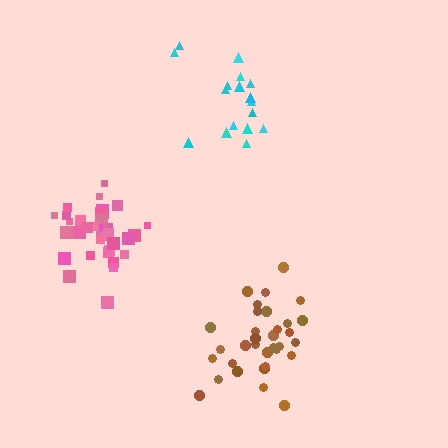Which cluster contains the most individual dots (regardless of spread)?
Pink (35).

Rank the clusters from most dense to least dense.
pink, brown, cyan.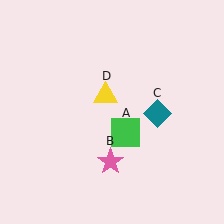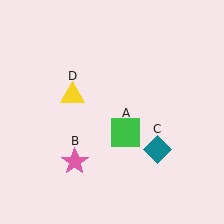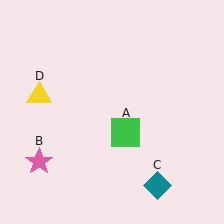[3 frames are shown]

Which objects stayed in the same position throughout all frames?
Green square (object A) remained stationary.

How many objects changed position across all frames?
3 objects changed position: pink star (object B), teal diamond (object C), yellow triangle (object D).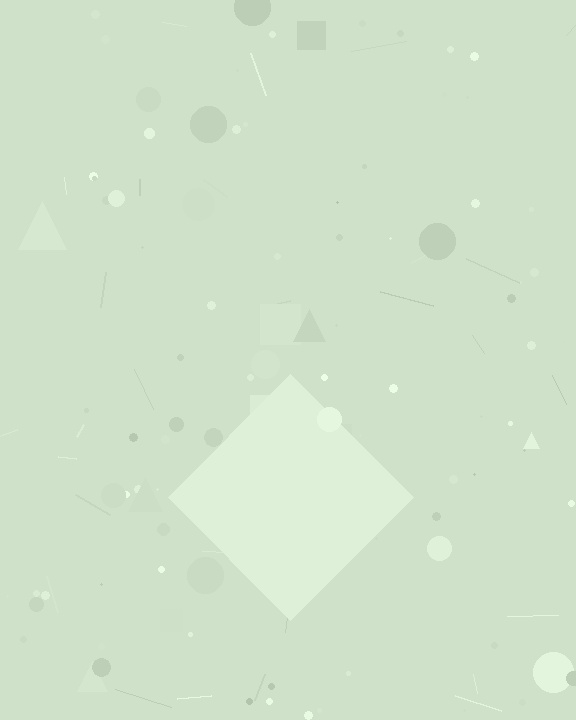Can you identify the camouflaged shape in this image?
The camouflaged shape is a diamond.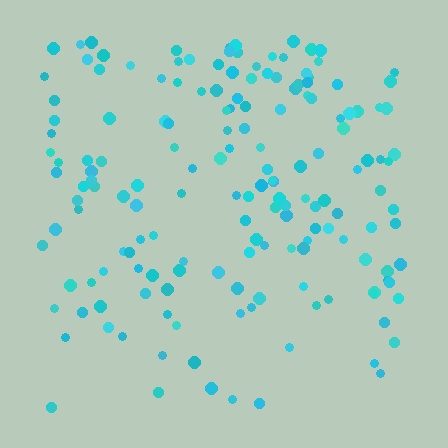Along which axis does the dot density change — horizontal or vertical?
Vertical.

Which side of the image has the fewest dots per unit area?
The bottom.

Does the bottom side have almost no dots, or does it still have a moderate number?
Still a moderate number, just noticeably fewer than the top.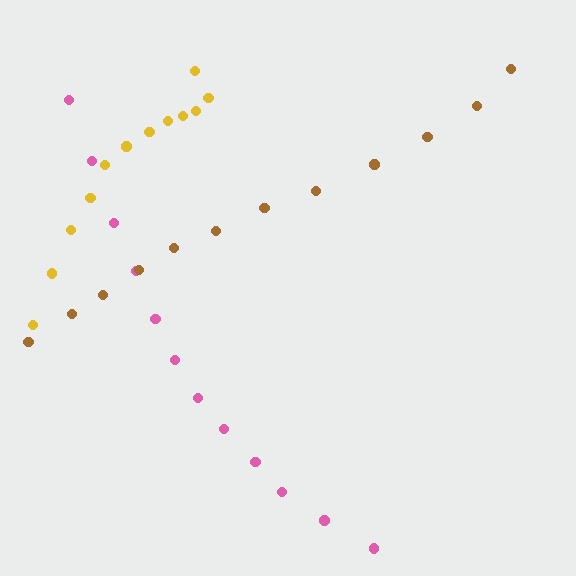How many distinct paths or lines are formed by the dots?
There are 3 distinct paths.